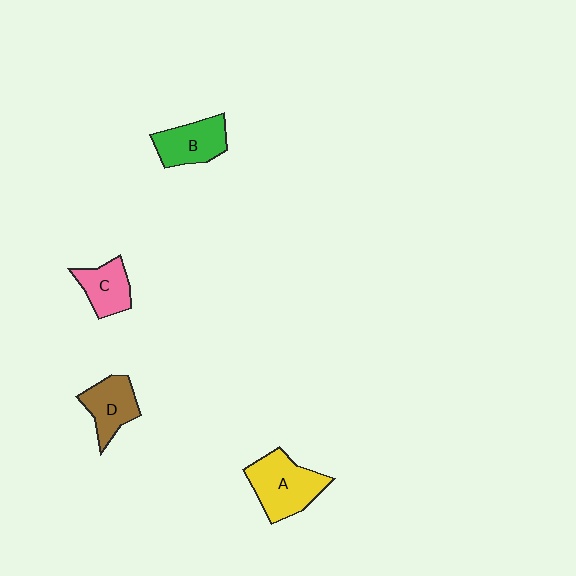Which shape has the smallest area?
Shape C (pink).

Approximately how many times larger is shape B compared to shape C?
Approximately 1.2 times.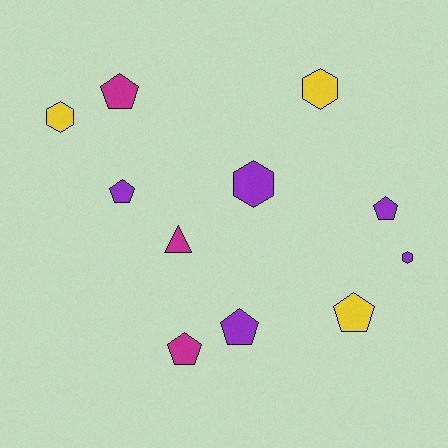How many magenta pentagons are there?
There are 2 magenta pentagons.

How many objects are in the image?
There are 11 objects.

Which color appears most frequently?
Purple, with 5 objects.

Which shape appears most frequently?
Pentagon, with 6 objects.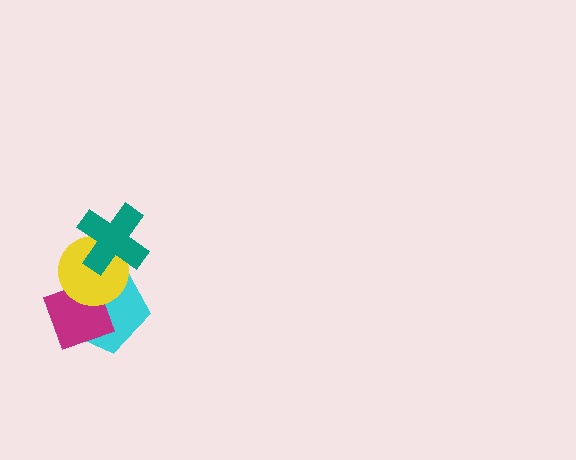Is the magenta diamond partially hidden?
Yes, it is partially covered by another shape.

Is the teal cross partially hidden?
No, no other shape covers it.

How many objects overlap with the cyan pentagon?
3 objects overlap with the cyan pentagon.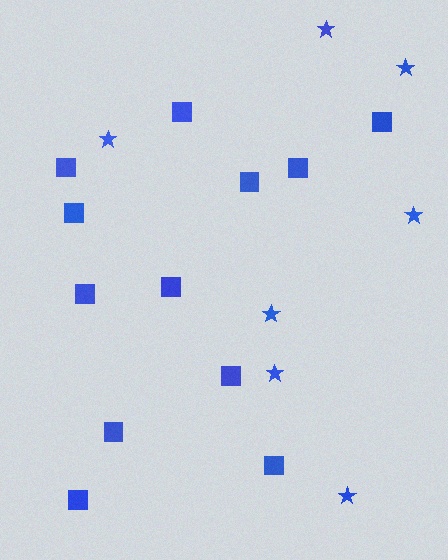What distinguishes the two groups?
There are 2 groups: one group of stars (7) and one group of squares (12).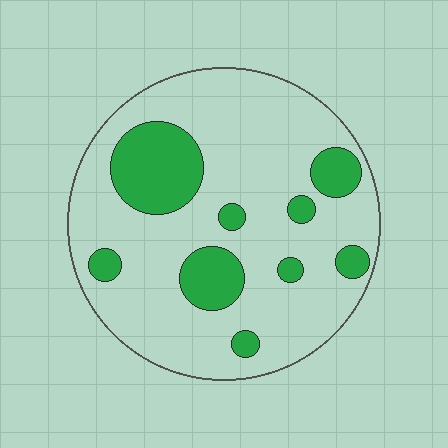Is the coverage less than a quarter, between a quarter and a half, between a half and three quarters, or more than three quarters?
Less than a quarter.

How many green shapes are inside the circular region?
9.